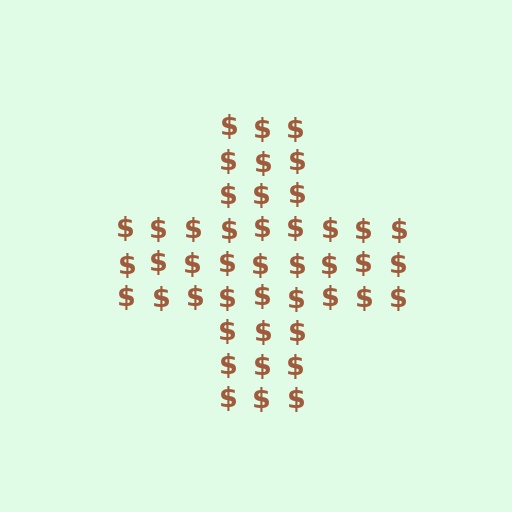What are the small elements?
The small elements are dollar signs.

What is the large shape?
The large shape is a cross.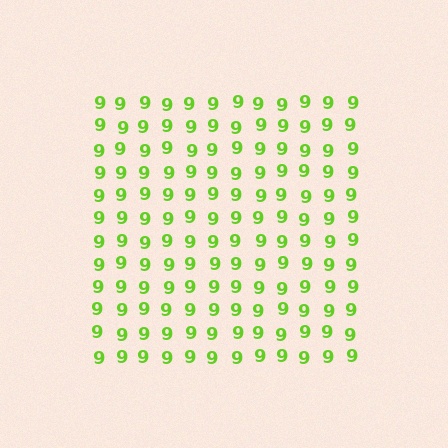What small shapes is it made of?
It is made of small digit 9's.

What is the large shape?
The large shape is a square.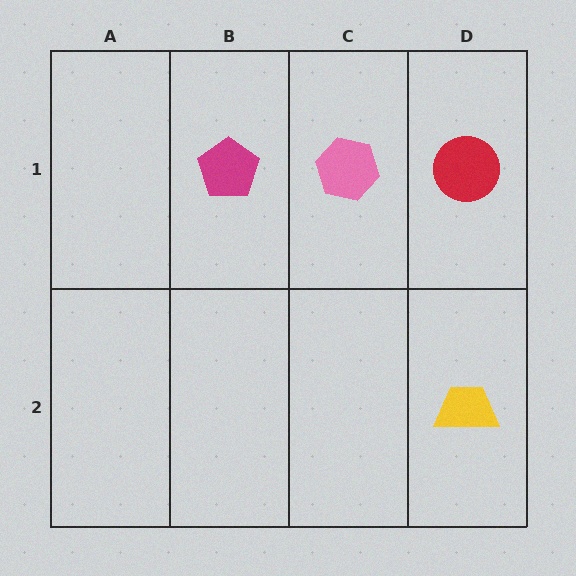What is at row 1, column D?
A red circle.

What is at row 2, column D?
A yellow trapezoid.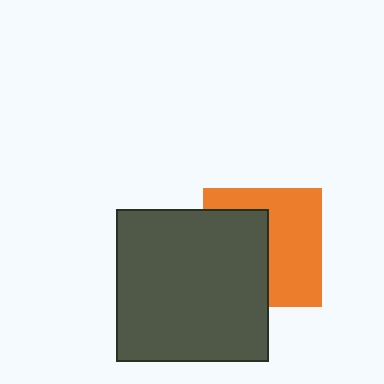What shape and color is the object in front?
The object in front is a dark gray square.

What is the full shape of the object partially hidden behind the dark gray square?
The partially hidden object is an orange square.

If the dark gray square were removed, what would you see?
You would see the complete orange square.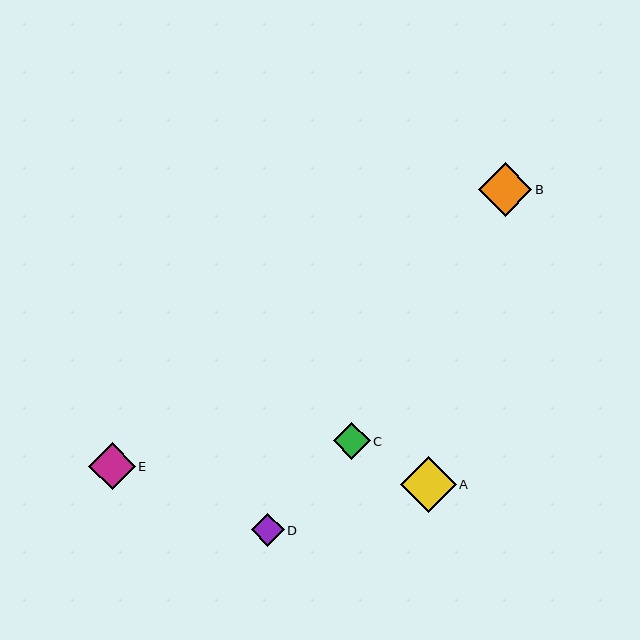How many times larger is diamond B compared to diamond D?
Diamond B is approximately 1.6 times the size of diamond D.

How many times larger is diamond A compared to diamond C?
Diamond A is approximately 1.5 times the size of diamond C.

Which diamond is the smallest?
Diamond D is the smallest with a size of approximately 33 pixels.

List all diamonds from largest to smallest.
From largest to smallest: A, B, E, C, D.